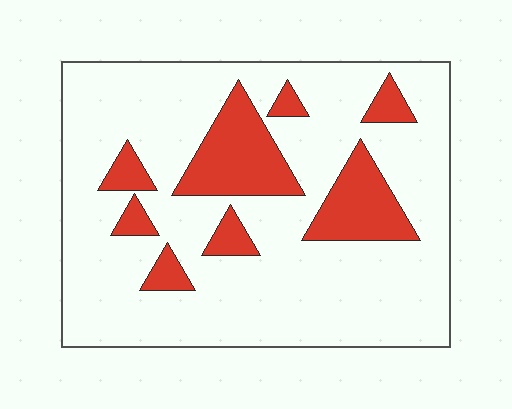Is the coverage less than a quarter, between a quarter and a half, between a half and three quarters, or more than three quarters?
Less than a quarter.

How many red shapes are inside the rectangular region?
8.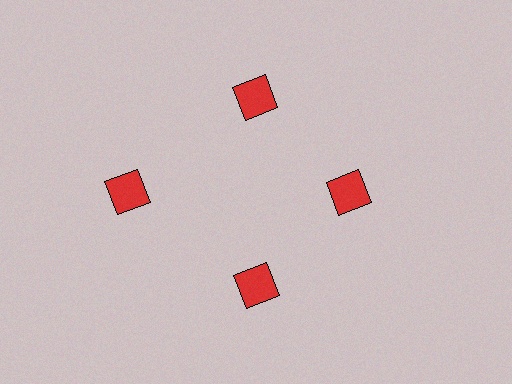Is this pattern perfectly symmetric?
No. The 4 red squares are arranged in a ring, but one element near the 9 o'clock position is pushed outward from the center, breaking the 4-fold rotational symmetry.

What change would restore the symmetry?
The symmetry would be restored by moving it inward, back onto the ring so that all 4 squares sit at equal angles and equal distance from the center.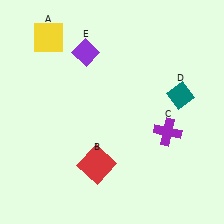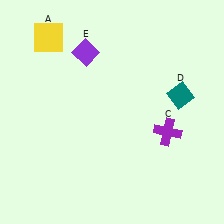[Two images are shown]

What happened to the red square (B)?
The red square (B) was removed in Image 2. It was in the bottom-left area of Image 1.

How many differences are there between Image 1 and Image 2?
There is 1 difference between the two images.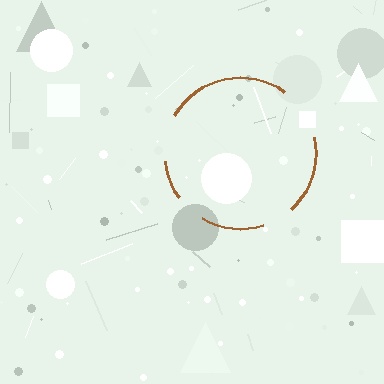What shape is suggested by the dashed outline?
The dashed outline suggests a circle.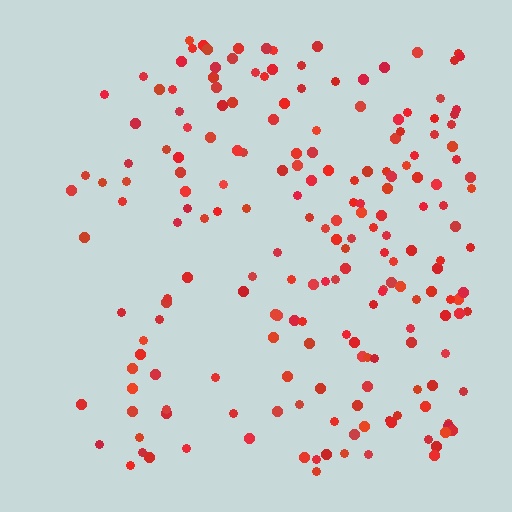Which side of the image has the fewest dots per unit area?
The left.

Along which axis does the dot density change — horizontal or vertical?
Horizontal.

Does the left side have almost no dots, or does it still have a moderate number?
Still a moderate number, just noticeably fewer than the right.